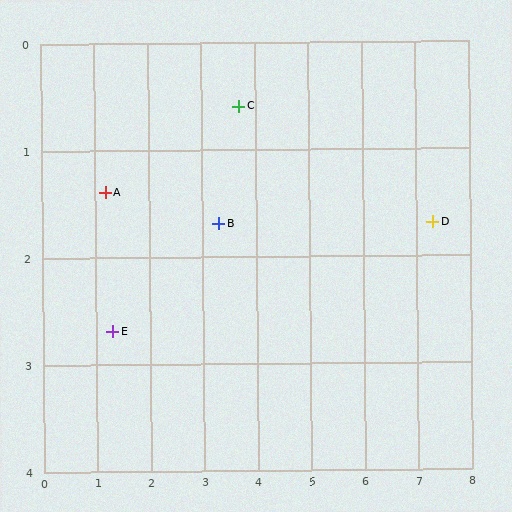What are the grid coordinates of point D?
Point D is at approximately (7.3, 1.7).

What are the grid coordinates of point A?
Point A is at approximately (1.2, 1.4).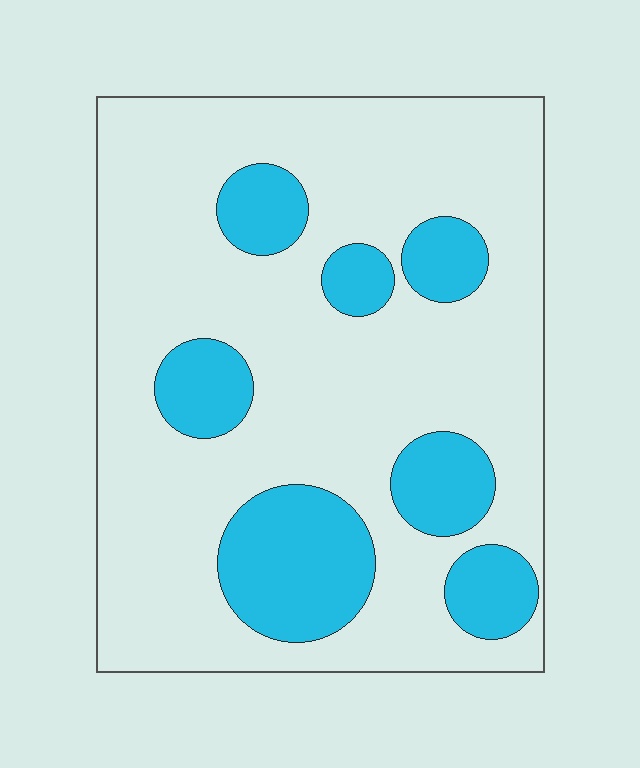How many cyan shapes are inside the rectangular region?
7.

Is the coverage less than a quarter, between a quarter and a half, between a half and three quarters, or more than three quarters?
Less than a quarter.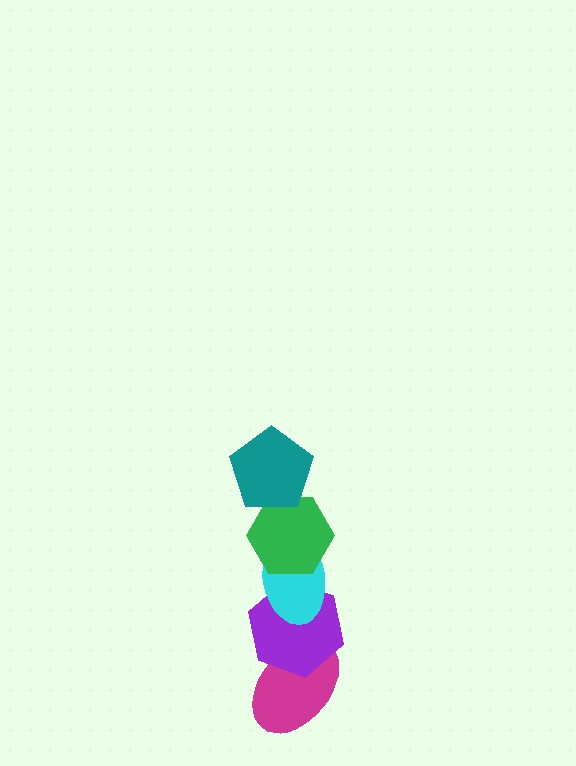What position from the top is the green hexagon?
The green hexagon is 2nd from the top.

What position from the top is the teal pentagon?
The teal pentagon is 1st from the top.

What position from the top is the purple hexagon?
The purple hexagon is 4th from the top.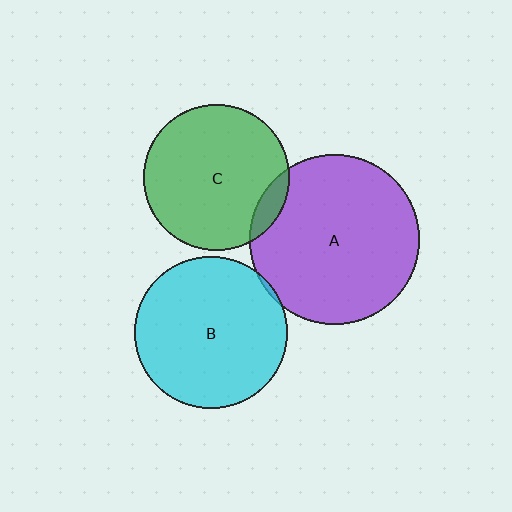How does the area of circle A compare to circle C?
Approximately 1.4 times.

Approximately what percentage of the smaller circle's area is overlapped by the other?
Approximately 5%.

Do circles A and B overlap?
Yes.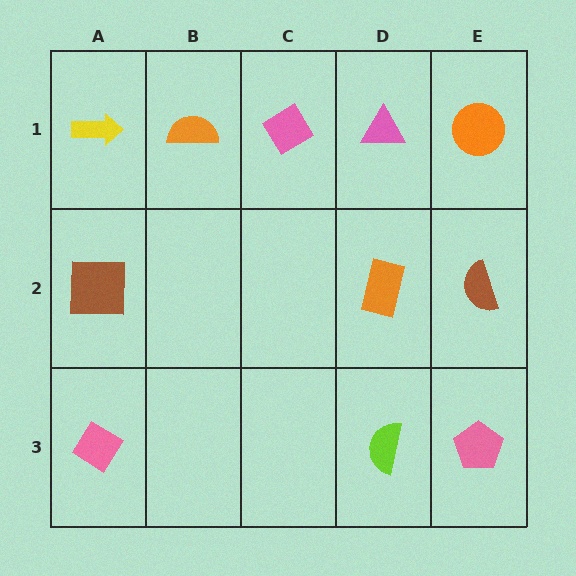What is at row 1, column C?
A pink diamond.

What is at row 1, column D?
A pink triangle.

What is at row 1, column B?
An orange semicircle.